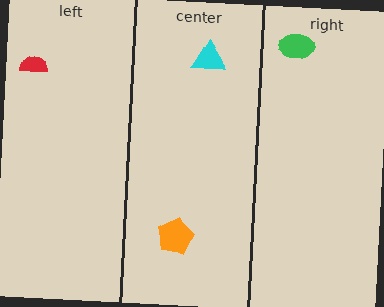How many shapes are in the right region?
1.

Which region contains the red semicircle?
The left region.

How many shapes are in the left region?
1.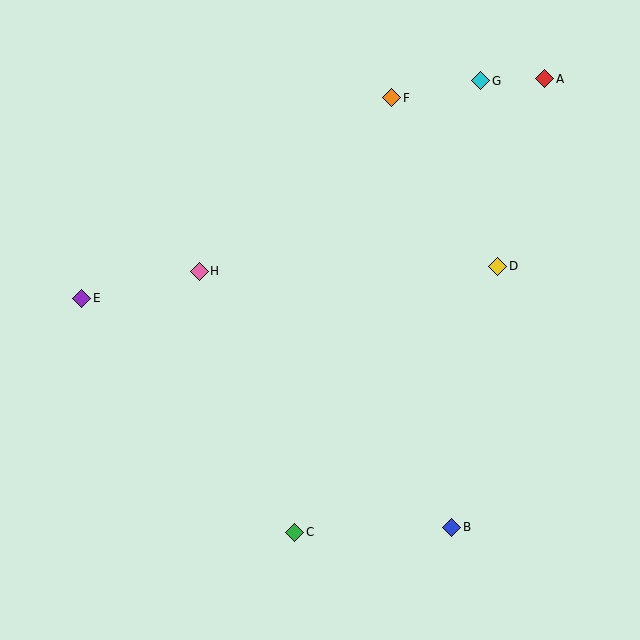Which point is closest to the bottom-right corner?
Point B is closest to the bottom-right corner.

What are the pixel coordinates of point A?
Point A is at (545, 79).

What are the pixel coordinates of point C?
Point C is at (295, 532).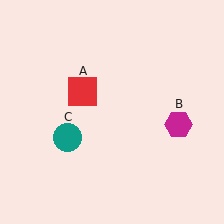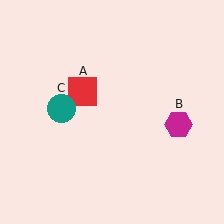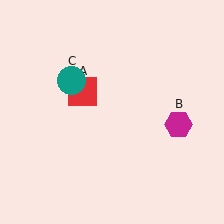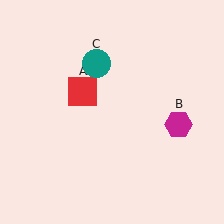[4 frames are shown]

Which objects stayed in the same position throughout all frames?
Red square (object A) and magenta hexagon (object B) remained stationary.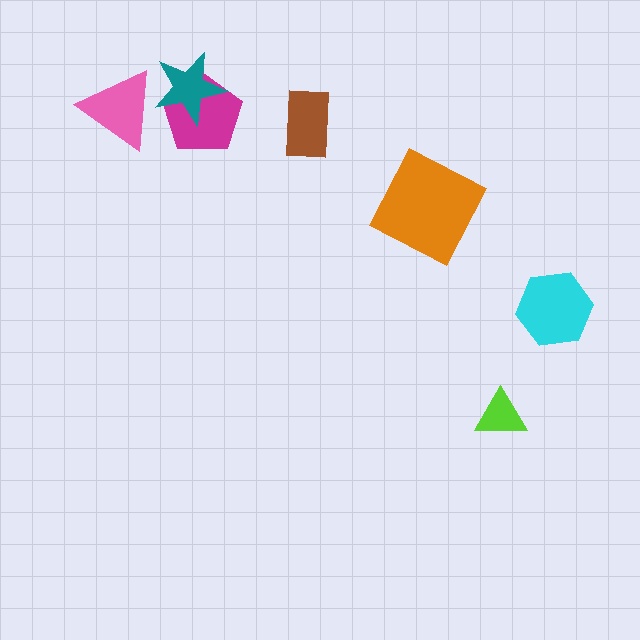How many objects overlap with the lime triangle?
0 objects overlap with the lime triangle.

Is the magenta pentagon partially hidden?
Yes, it is partially covered by another shape.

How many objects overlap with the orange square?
0 objects overlap with the orange square.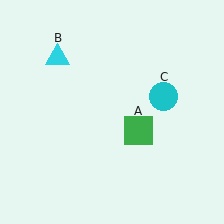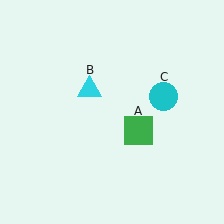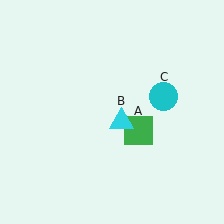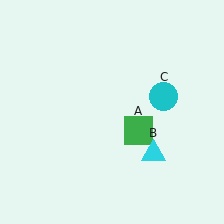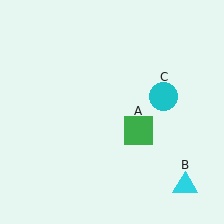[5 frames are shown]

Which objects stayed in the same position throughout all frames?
Green square (object A) and cyan circle (object C) remained stationary.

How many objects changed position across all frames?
1 object changed position: cyan triangle (object B).